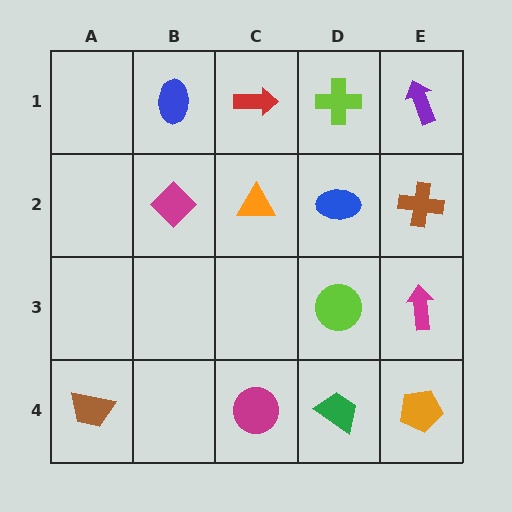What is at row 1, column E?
A purple arrow.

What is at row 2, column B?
A magenta diamond.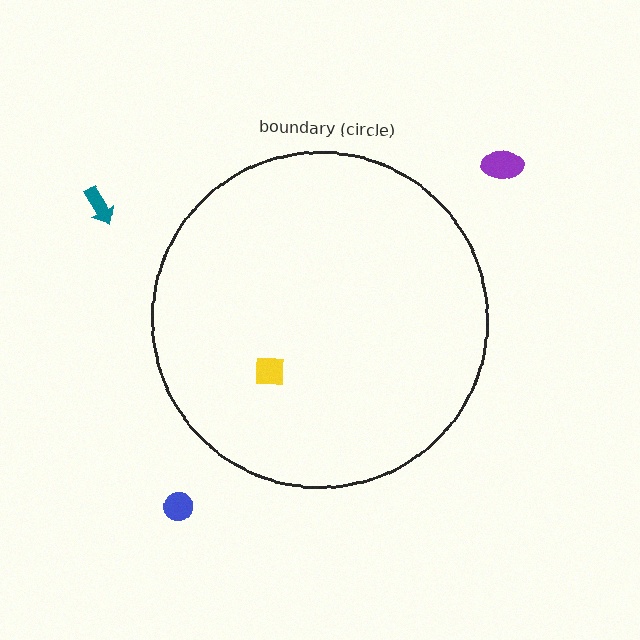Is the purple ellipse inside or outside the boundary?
Outside.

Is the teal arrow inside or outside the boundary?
Outside.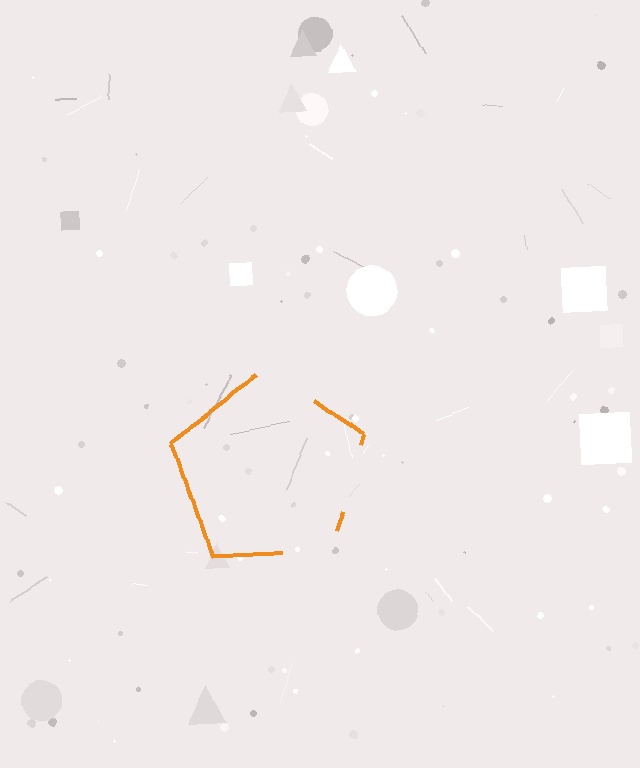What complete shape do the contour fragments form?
The contour fragments form a pentagon.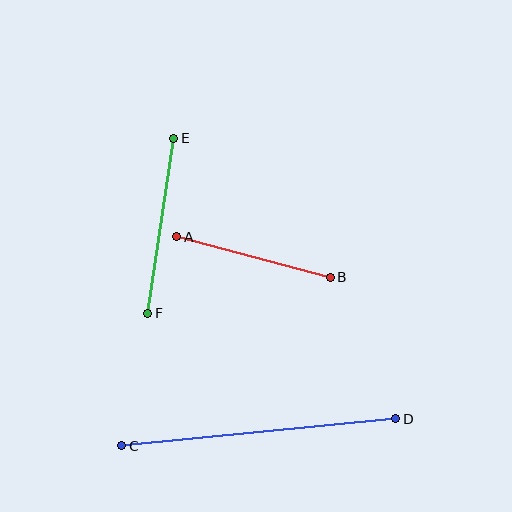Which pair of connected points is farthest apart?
Points C and D are farthest apart.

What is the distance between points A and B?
The distance is approximately 159 pixels.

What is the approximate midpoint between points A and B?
The midpoint is at approximately (253, 257) pixels.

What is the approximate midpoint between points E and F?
The midpoint is at approximately (161, 226) pixels.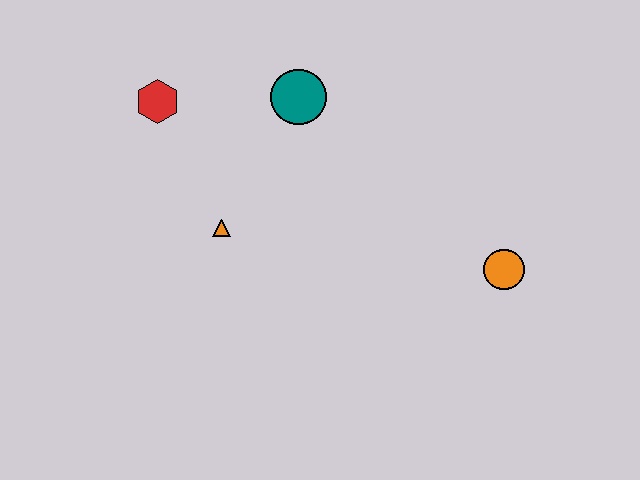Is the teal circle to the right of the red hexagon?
Yes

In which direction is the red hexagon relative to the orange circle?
The red hexagon is to the left of the orange circle.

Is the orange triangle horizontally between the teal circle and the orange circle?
No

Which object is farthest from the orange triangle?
The orange circle is farthest from the orange triangle.